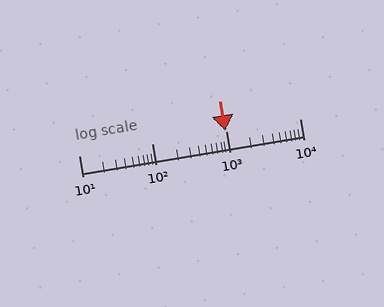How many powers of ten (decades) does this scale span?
The scale spans 3 decades, from 10 to 10000.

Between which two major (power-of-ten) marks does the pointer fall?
The pointer is between 100 and 1000.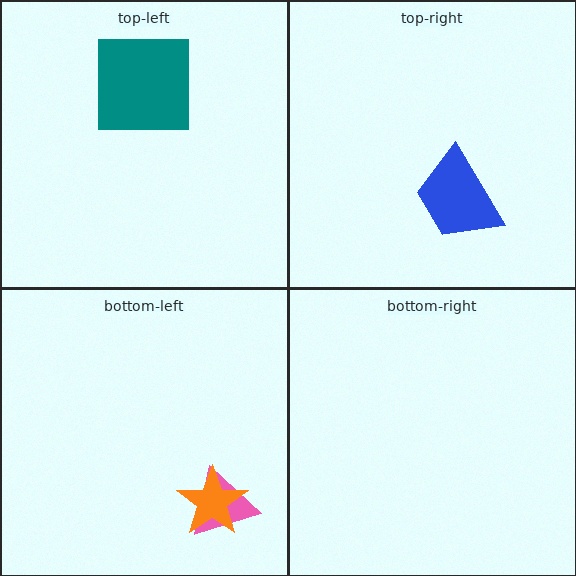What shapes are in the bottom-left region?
The pink triangle, the orange star.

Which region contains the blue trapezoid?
The top-right region.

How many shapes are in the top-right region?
1.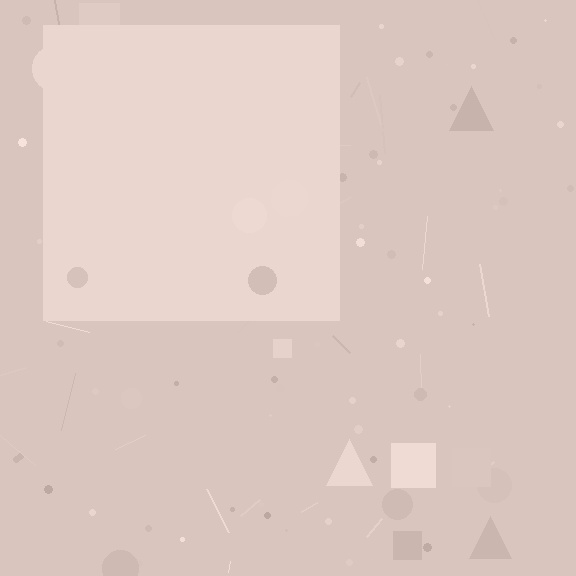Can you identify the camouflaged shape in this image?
The camouflaged shape is a square.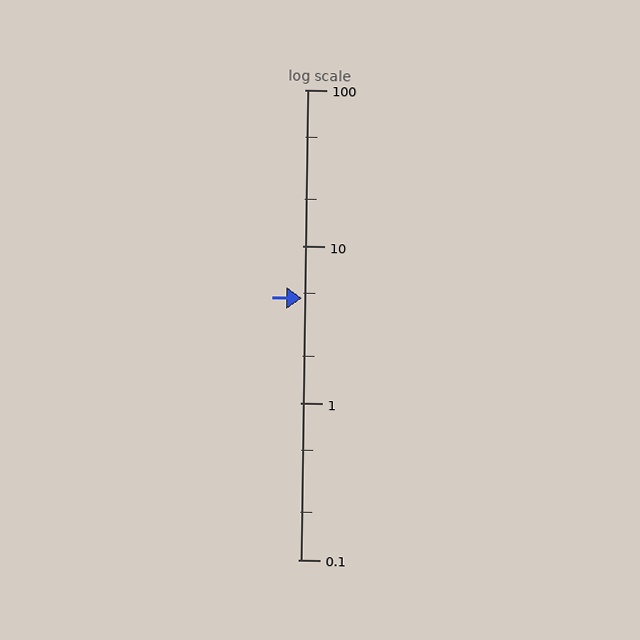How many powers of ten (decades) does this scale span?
The scale spans 3 decades, from 0.1 to 100.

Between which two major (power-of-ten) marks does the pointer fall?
The pointer is between 1 and 10.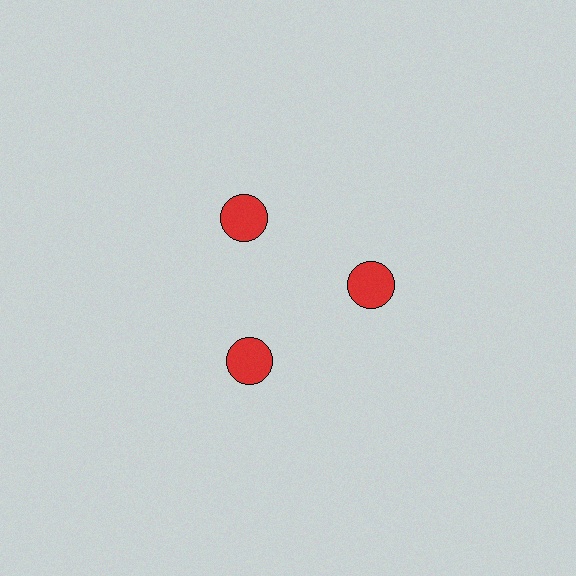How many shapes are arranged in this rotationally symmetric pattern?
There are 3 shapes, arranged in 3 groups of 1.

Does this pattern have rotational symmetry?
Yes, this pattern has 3-fold rotational symmetry. It looks the same after rotating 120 degrees around the center.